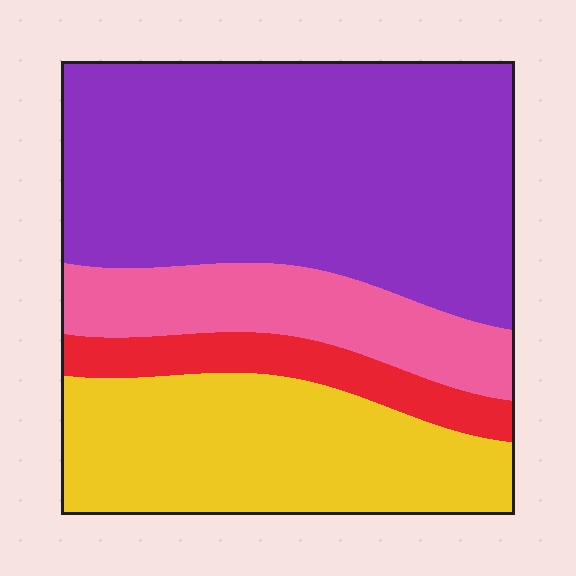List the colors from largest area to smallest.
From largest to smallest: purple, yellow, pink, red.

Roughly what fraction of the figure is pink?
Pink takes up less than a quarter of the figure.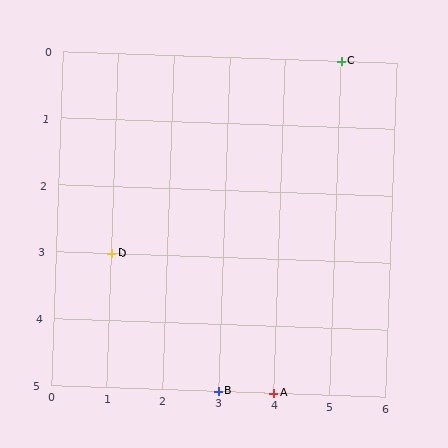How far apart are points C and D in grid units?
Points C and D are 4 columns and 3 rows apart (about 5.0 grid units diagonally).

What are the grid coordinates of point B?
Point B is at grid coordinates (3, 5).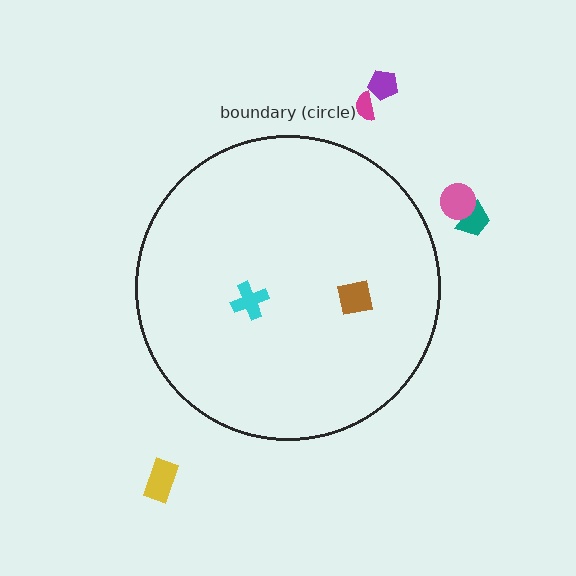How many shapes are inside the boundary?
2 inside, 5 outside.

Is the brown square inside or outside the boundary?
Inside.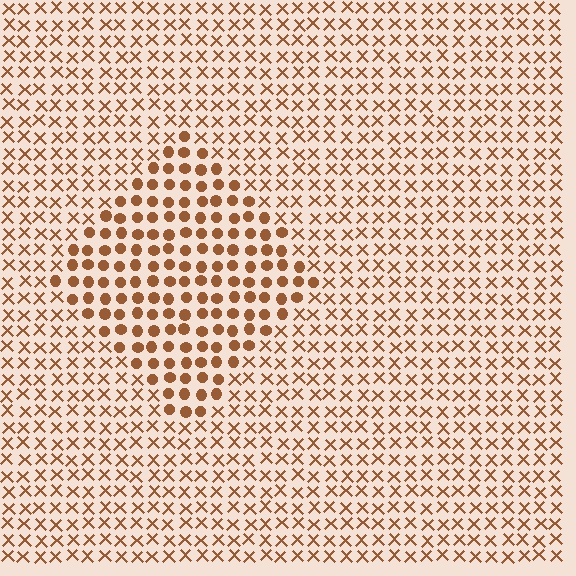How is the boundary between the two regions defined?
The boundary is defined by a change in element shape: circles inside vs. X marks outside. All elements share the same color and spacing.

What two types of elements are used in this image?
The image uses circles inside the diamond region and X marks outside it.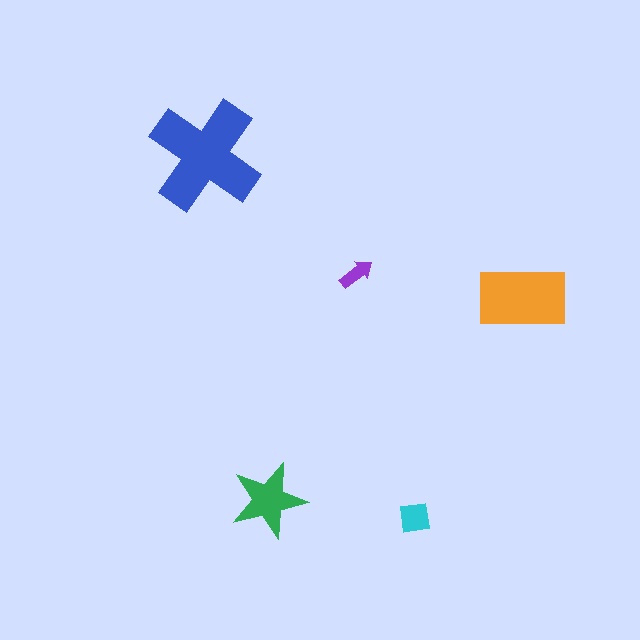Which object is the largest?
The blue cross.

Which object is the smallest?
The purple arrow.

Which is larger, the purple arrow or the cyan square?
The cyan square.